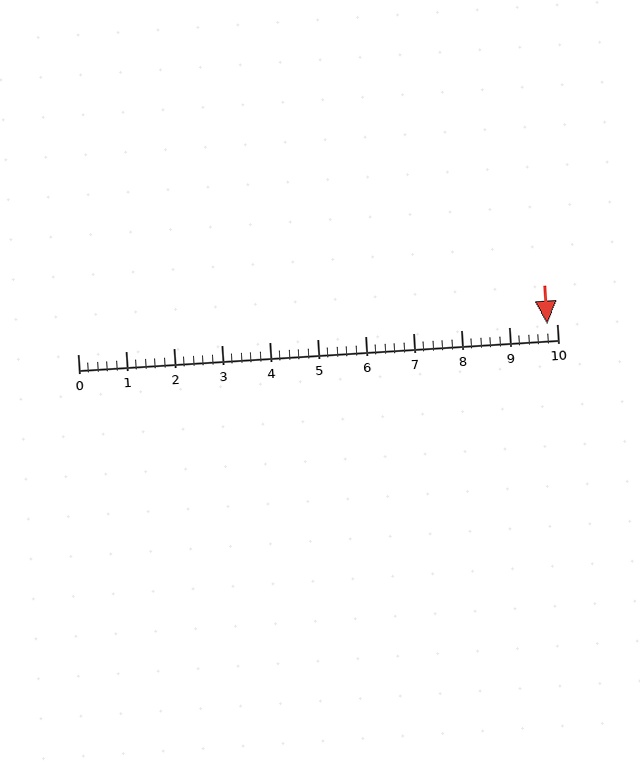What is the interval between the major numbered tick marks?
The major tick marks are spaced 1 units apart.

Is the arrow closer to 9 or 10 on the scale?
The arrow is closer to 10.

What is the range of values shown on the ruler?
The ruler shows values from 0 to 10.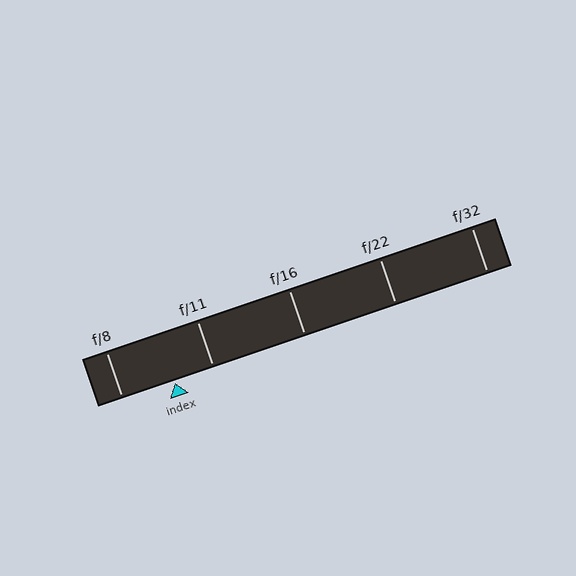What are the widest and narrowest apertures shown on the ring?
The widest aperture shown is f/8 and the narrowest is f/32.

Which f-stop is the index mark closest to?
The index mark is closest to f/11.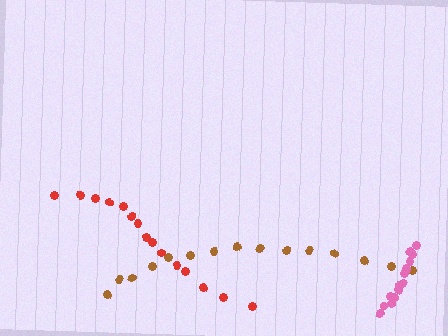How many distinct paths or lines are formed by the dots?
There are 3 distinct paths.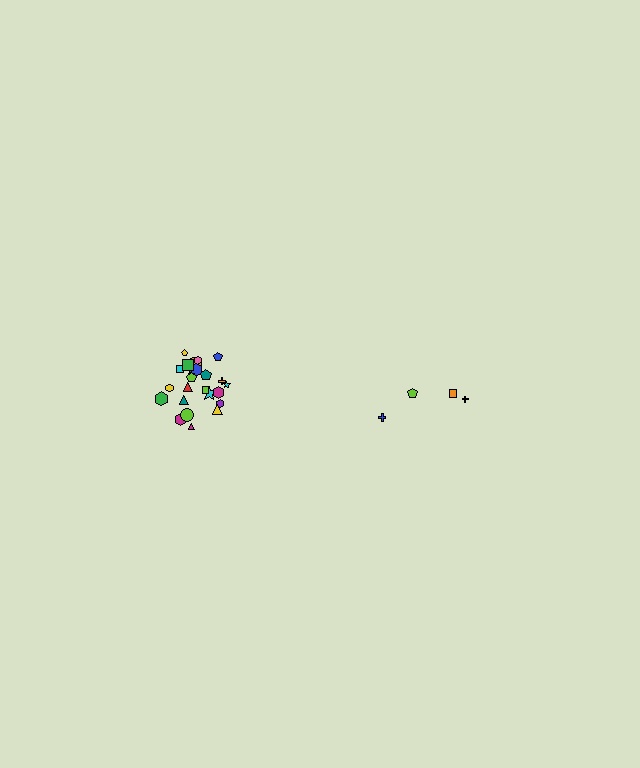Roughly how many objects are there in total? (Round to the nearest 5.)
Roughly 30 objects in total.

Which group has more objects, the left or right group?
The left group.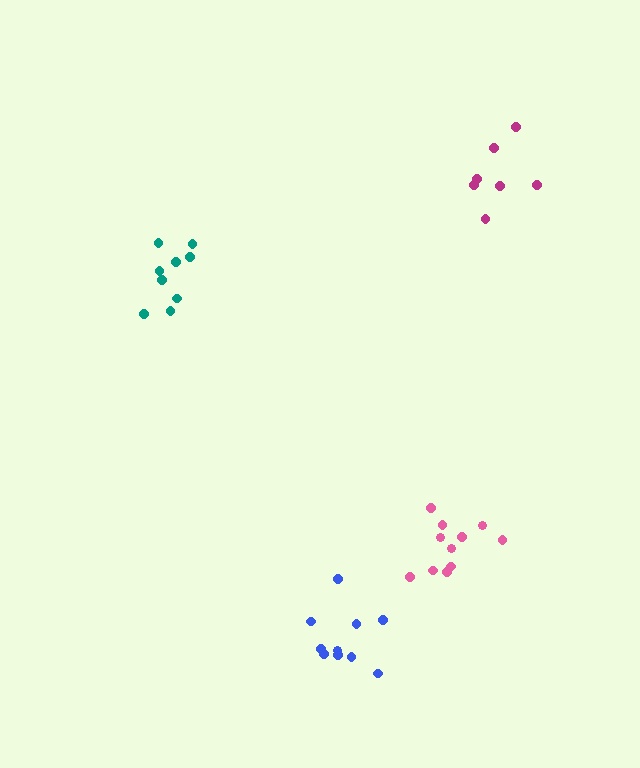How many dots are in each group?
Group 1: 9 dots, Group 2: 11 dots, Group 3: 10 dots, Group 4: 7 dots (37 total).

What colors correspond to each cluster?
The clusters are colored: teal, pink, blue, magenta.